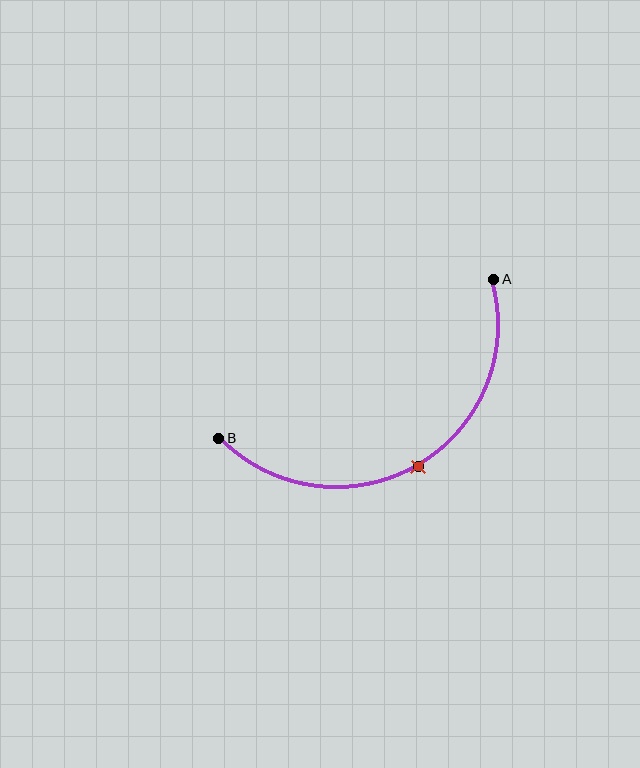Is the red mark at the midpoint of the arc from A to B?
Yes. The red mark lies on the arc at equal arc-length from both A and B — it is the arc midpoint.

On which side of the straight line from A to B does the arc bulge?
The arc bulges below the straight line connecting A and B.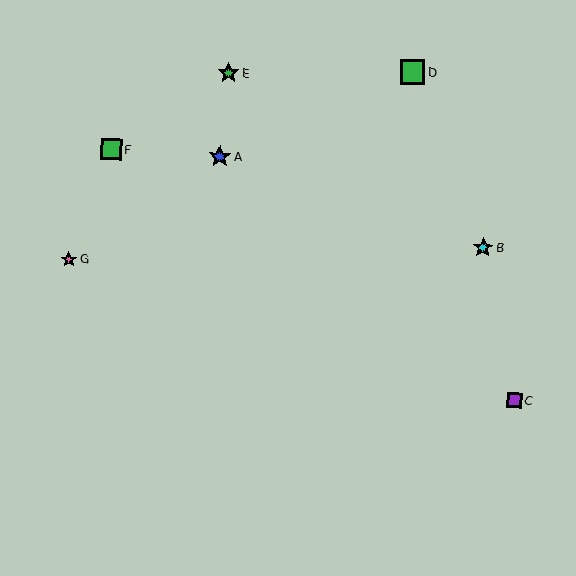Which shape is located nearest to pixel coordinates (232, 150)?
The blue star (labeled A) at (220, 156) is nearest to that location.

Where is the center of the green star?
The center of the green star is at (228, 73).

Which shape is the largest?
The green square (labeled D) is the largest.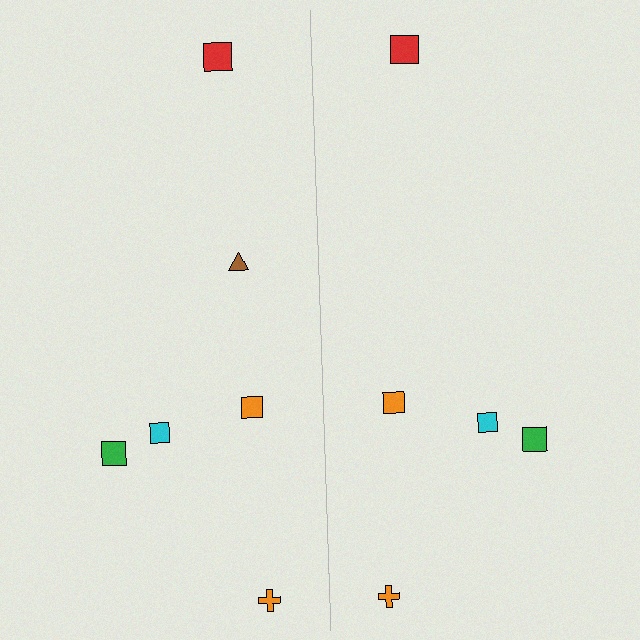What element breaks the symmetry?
A brown triangle is missing from the right side.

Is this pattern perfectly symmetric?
No, the pattern is not perfectly symmetric. A brown triangle is missing from the right side.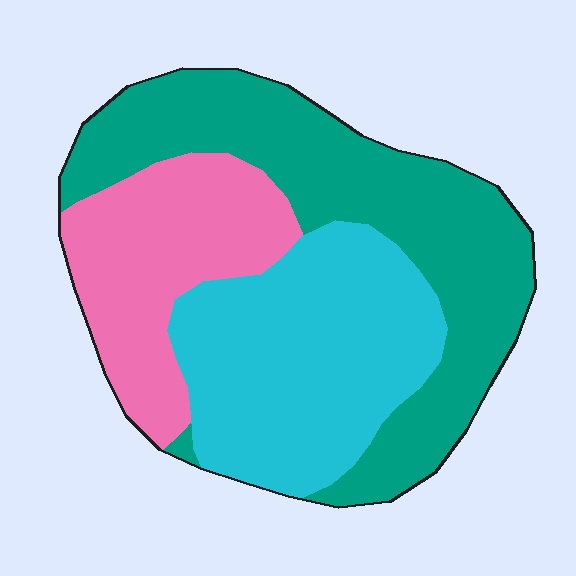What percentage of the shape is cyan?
Cyan takes up about one third (1/3) of the shape.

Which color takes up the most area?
Teal, at roughly 40%.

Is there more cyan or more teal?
Teal.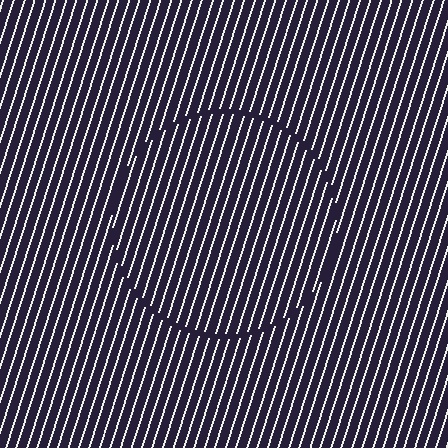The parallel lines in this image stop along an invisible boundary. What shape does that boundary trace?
An illusory circle. The interior of the shape contains the same grating, shifted by half a period — the contour is defined by the phase discontinuity where line-ends from the inner and outer gratings abut.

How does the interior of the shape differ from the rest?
The interior of the shape contains the same grating, shifted by half a period — the contour is defined by the phase discontinuity where line-ends from the inner and outer gratings abut.